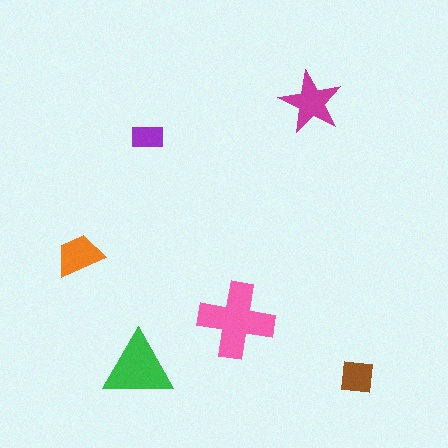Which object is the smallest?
The purple rectangle.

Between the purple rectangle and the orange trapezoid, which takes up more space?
The orange trapezoid.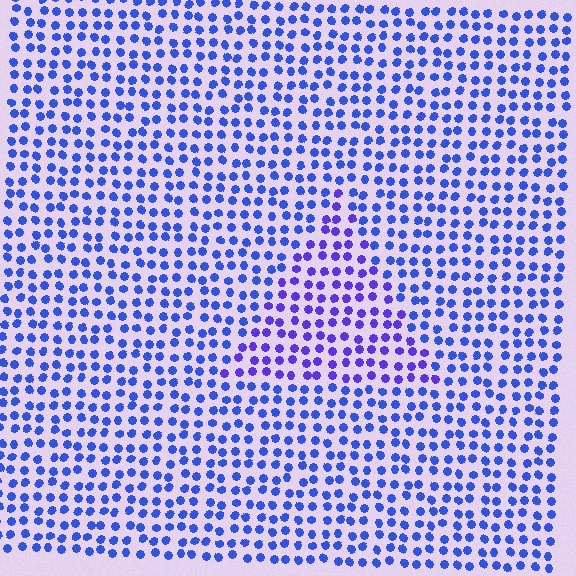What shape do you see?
I see a triangle.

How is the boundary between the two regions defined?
The boundary is defined purely by a slight shift in hue (about 26 degrees). Spacing, size, and orientation are identical on both sides.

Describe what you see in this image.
The image is filled with small blue elements in a uniform arrangement. A triangle-shaped region is visible where the elements are tinted to a slightly different hue, forming a subtle color boundary.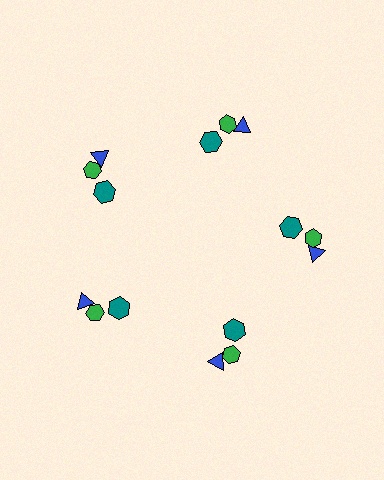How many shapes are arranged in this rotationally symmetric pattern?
There are 15 shapes, arranged in 5 groups of 3.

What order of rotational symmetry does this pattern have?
This pattern has 5-fold rotational symmetry.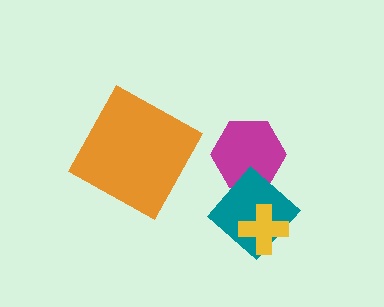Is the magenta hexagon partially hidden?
Yes, it is partially covered by another shape.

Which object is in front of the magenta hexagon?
The teal diamond is in front of the magenta hexagon.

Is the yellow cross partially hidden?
No, no other shape covers it.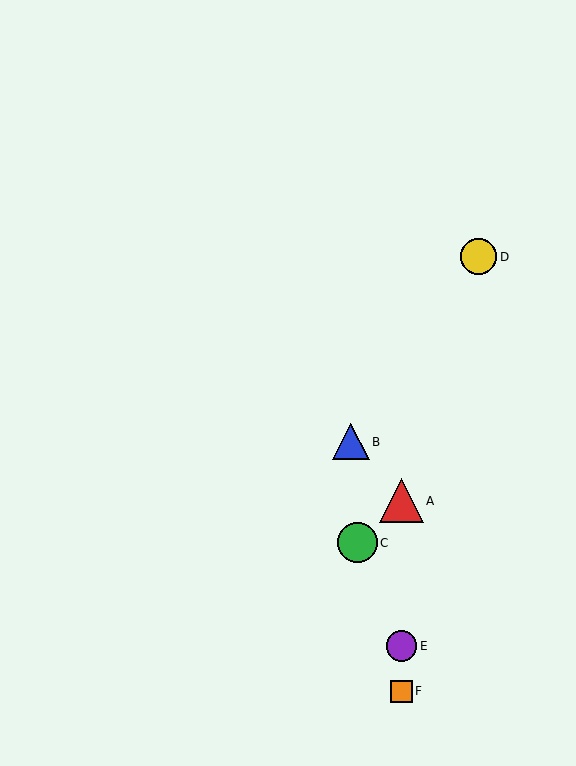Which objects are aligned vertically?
Objects A, E, F are aligned vertically.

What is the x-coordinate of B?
Object B is at x≈351.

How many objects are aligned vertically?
3 objects (A, E, F) are aligned vertically.